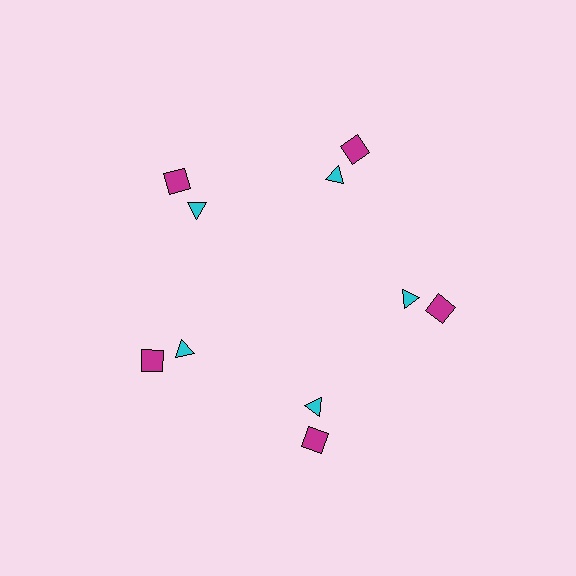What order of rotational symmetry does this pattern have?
This pattern has 5-fold rotational symmetry.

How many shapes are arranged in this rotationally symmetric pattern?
There are 10 shapes, arranged in 5 groups of 2.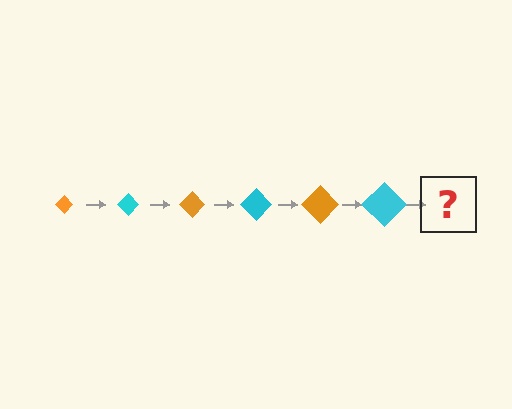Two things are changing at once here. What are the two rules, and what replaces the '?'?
The two rules are that the diamond grows larger each step and the color cycles through orange and cyan. The '?' should be an orange diamond, larger than the previous one.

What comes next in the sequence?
The next element should be an orange diamond, larger than the previous one.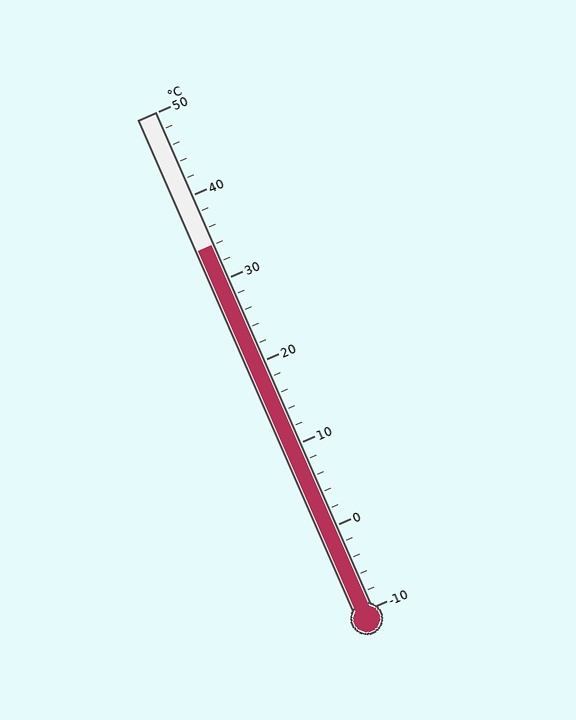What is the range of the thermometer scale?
The thermometer scale ranges from -10°C to 50°C.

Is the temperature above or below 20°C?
The temperature is above 20°C.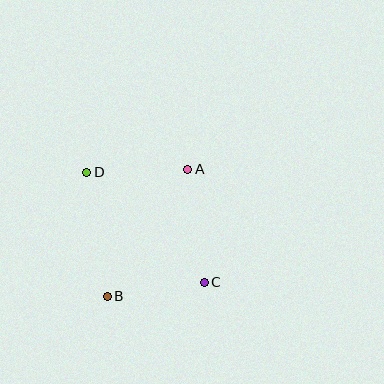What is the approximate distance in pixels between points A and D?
The distance between A and D is approximately 101 pixels.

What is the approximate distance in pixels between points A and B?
The distance between A and B is approximately 150 pixels.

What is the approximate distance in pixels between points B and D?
The distance between B and D is approximately 126 pixels.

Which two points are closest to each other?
Points B and C are closest to each other.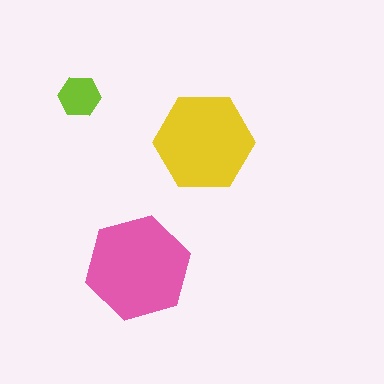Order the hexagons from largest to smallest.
the pink one, the yellow one, the lime one.